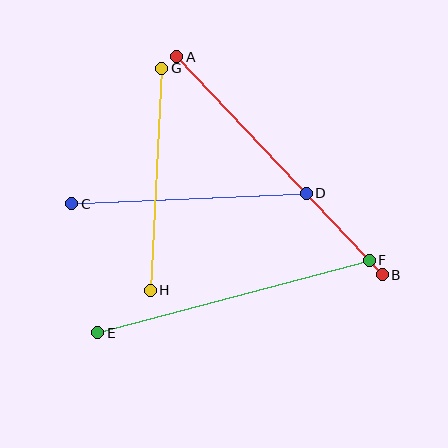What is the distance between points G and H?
The distance is approximately 222 pixels.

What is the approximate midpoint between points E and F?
The midpoint is at approximately (234, 296) pixels.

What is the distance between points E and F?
The distance is approximately 281 pixels.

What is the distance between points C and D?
The distance is approximately 235 pixels.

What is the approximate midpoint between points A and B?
The midpoint is at approximately (279, 166) pixels.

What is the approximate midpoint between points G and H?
The midpoint is at approximately (156, 179) pixels.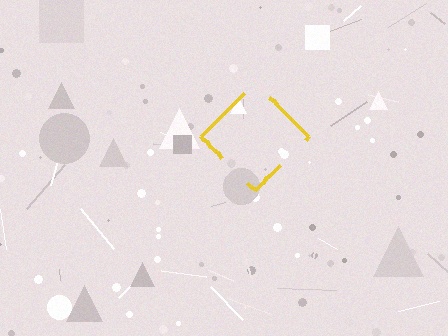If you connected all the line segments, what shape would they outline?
They would outline a diamond.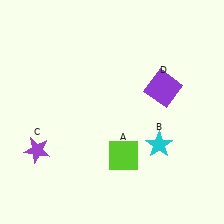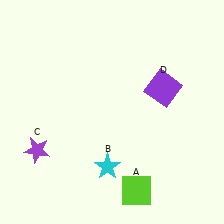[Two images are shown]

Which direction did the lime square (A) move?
The lime square (A) moved down.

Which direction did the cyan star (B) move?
The cyan star (B) moved left.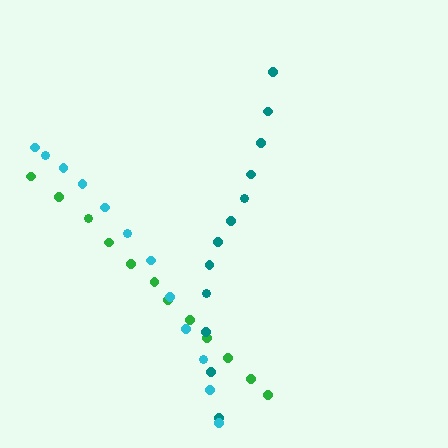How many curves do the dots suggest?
There are 3 distinct paths.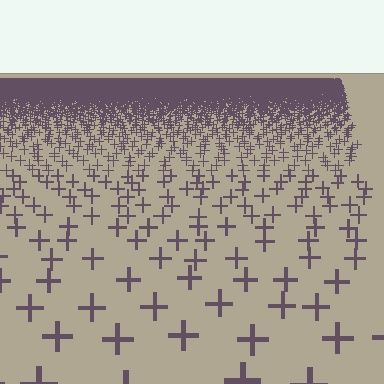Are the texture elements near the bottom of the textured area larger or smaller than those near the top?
Larger. Near the bottom, elements are closer to the viewer and appear at a bigger on-screen size.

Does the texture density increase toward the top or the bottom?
Density increases toward the top.